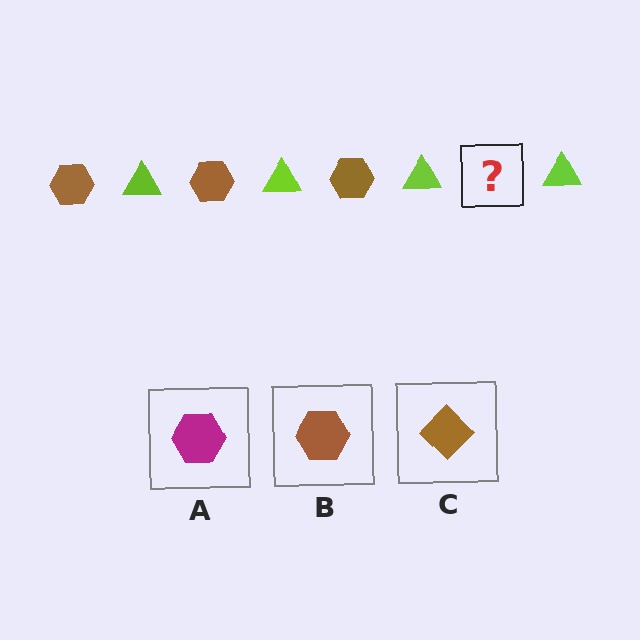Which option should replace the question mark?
Option B.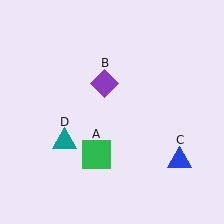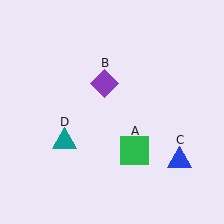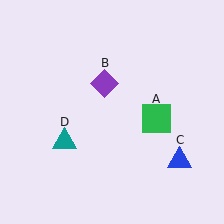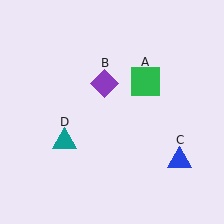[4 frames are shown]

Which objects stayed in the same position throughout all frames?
Purple diamond (object B) and blue triangle (object C) and teal triangle (object D) remained stationary.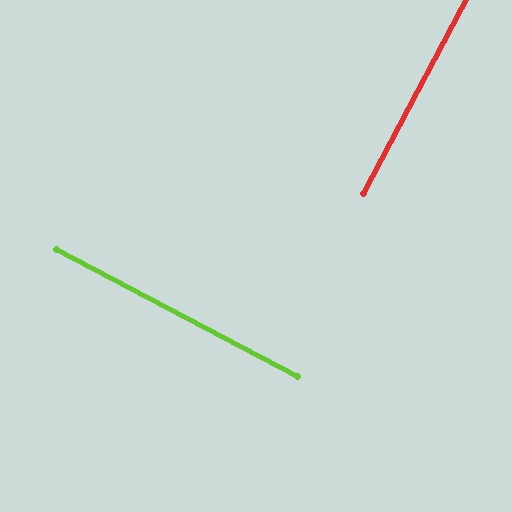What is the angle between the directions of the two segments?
Approximately 90 degrees.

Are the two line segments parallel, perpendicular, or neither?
Perpendicular — they meet at approximately 90°.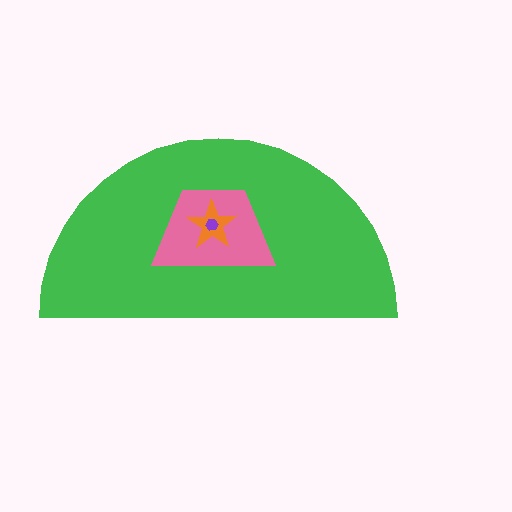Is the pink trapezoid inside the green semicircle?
Yes.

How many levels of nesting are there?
4.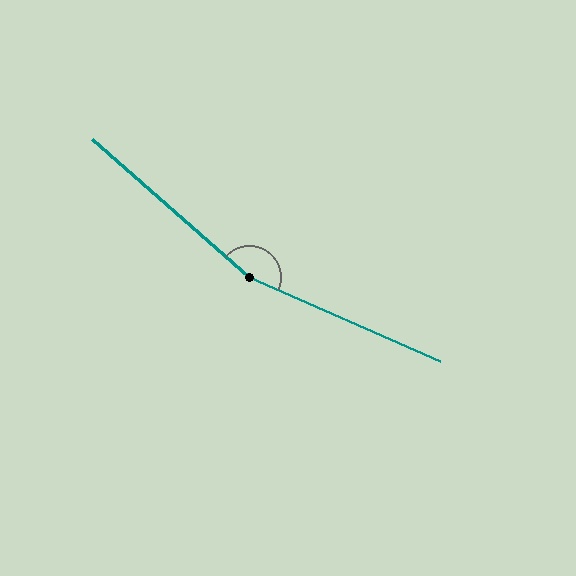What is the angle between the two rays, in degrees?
Approximately 162 degrees.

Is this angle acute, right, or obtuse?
It is obtuse.